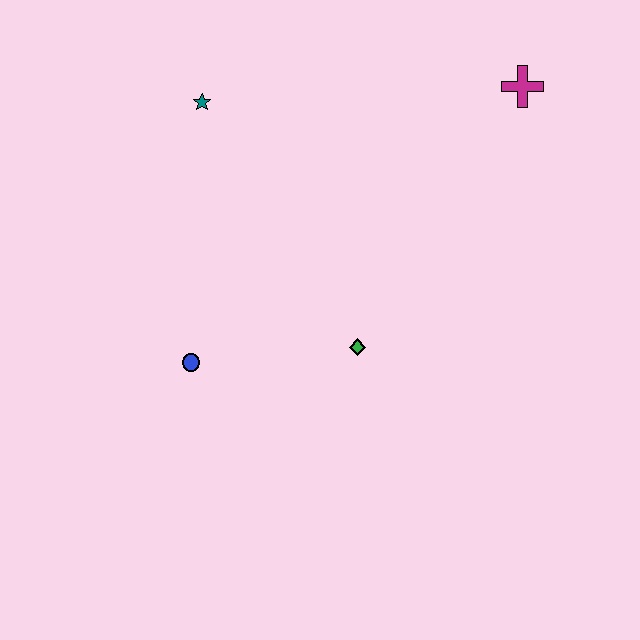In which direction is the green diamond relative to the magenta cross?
The green diamond is below the magenta cross.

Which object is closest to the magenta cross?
The green diamond is closest to the magenta cross.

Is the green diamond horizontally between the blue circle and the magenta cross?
Yes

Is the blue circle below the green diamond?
Yes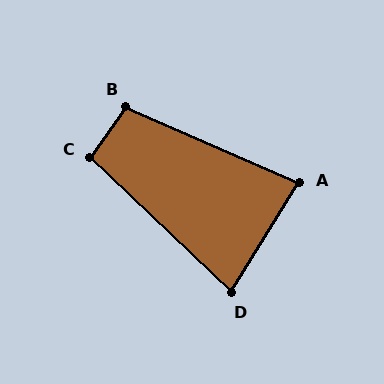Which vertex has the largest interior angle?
B, at approximately 102 degrees.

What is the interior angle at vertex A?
Approximately 82 degrees (acute).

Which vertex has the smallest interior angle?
D, at approximately 78 degrees.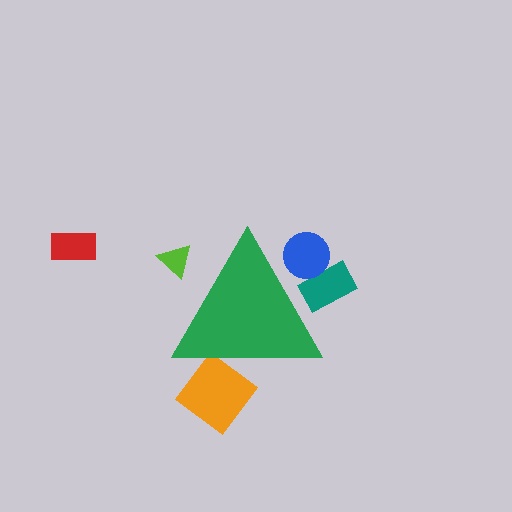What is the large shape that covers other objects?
A green triangle.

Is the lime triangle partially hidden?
Yes, the lime triangle is partially hidden behind the green triangle.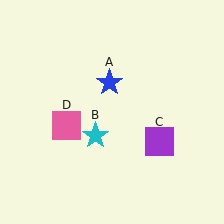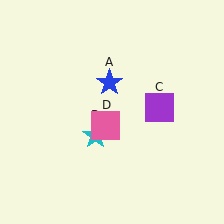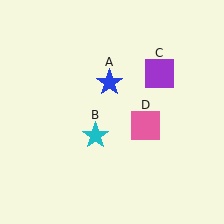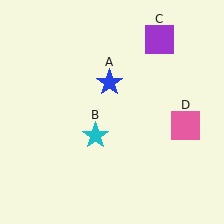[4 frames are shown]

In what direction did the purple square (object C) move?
The purple square (object C) moved up.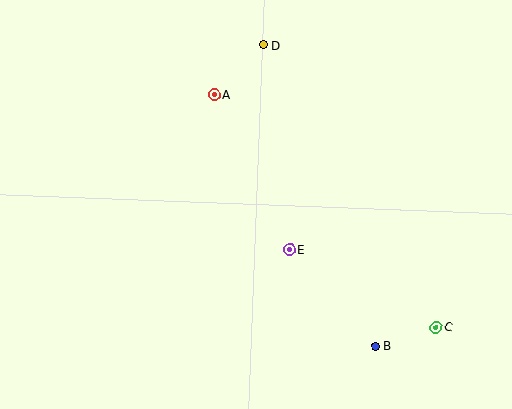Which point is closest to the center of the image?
Point E at (290, 250) is closest to the center.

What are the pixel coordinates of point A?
Point A is at (214, 95).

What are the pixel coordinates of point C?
Point C is at (436, 327).